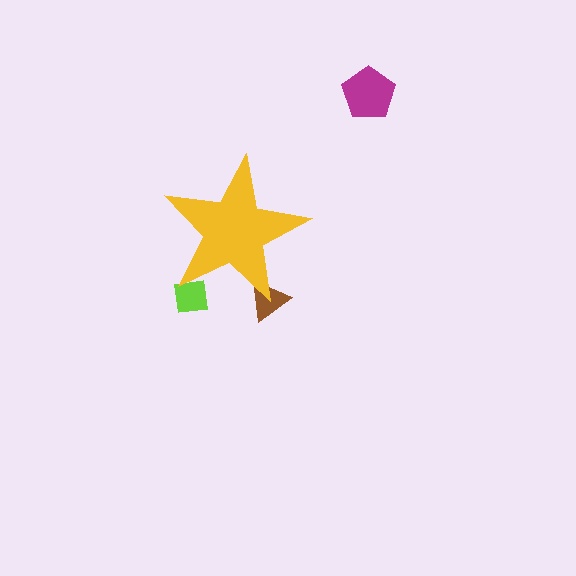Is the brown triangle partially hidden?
Yes, the brown triangle is partially hidden behind the yellow star.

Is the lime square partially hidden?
Yes, the lime square is partially hidden behind the yellow star.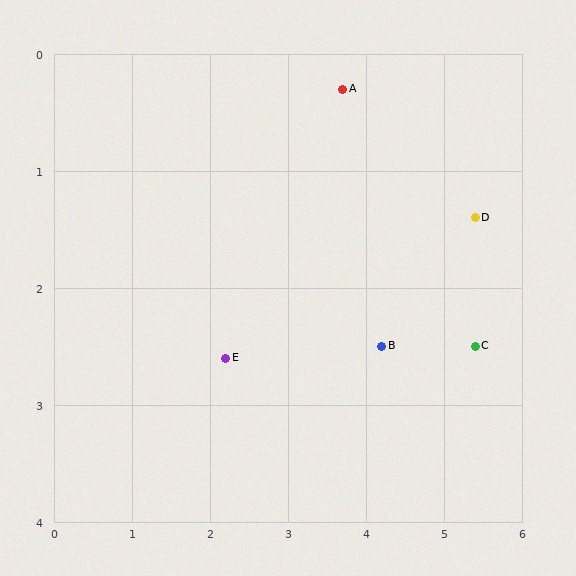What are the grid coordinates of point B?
Point B is at approximately (4.2, 2.5).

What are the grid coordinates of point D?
Point D is at approximately (5.4, 1.4).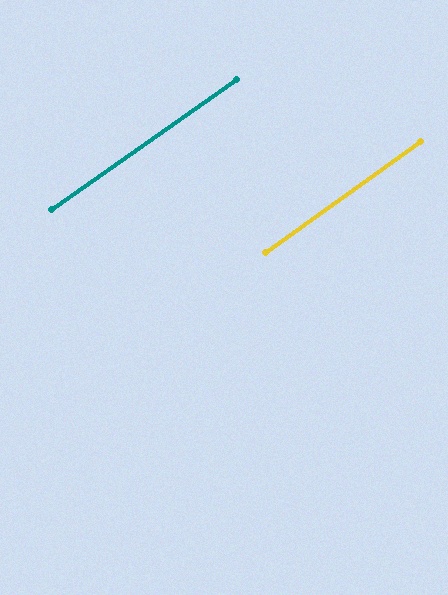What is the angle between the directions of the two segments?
Approximately 1 degree.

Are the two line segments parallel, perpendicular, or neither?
Parallel — their directions differ by only 0.7°.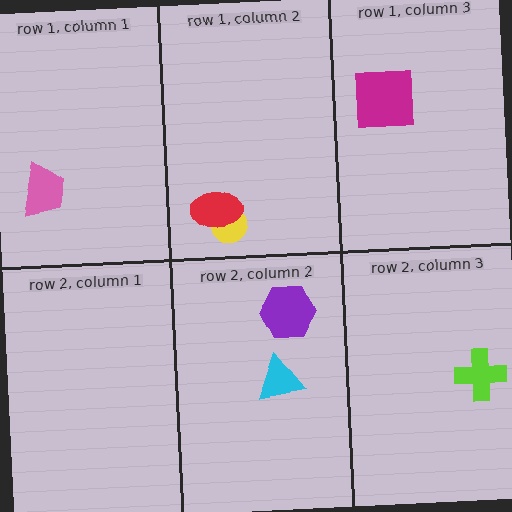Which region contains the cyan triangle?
The row 2, column 2 region.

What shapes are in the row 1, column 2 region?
The yellow circle, the red ellipse.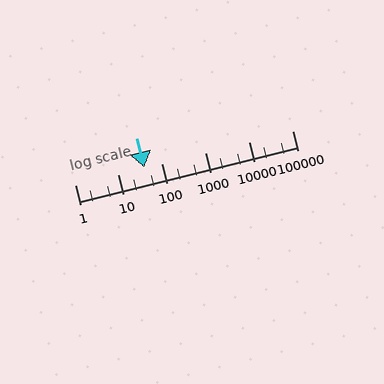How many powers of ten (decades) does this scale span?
The scale spans 5 decades, from 1 to 100000.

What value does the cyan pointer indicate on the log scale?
The pointer indicates approximately 40.